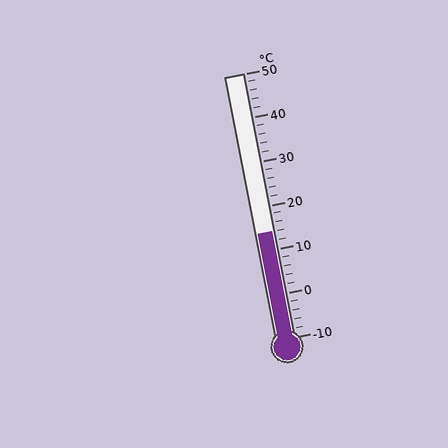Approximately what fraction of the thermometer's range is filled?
The thermometer is filled to approximately 40% of its range.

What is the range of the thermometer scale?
The thermometer scale ranges from -10°C to 50°C.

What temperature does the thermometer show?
The thermometer shows approximately 14°C.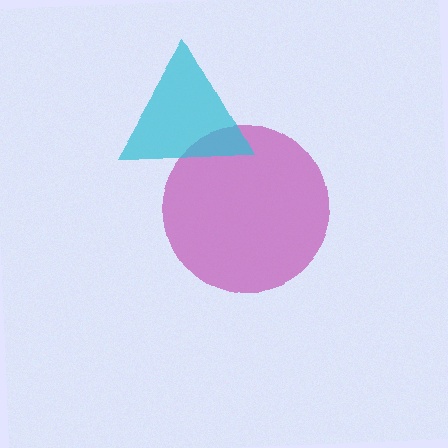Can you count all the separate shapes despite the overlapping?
Yes, there are 2 separate shapes.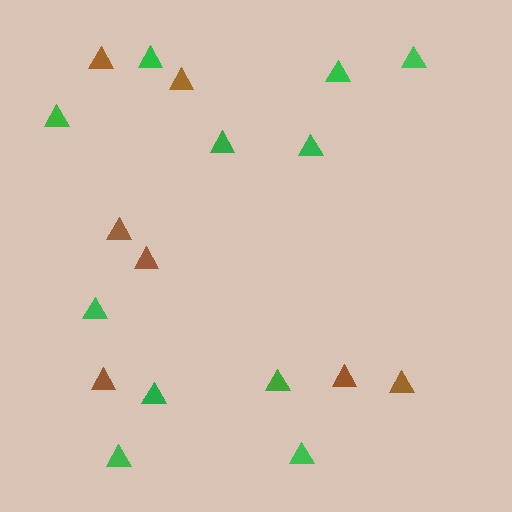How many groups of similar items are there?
There are 2 groups: one group of brown triangles (7) and one group of green triangles (11).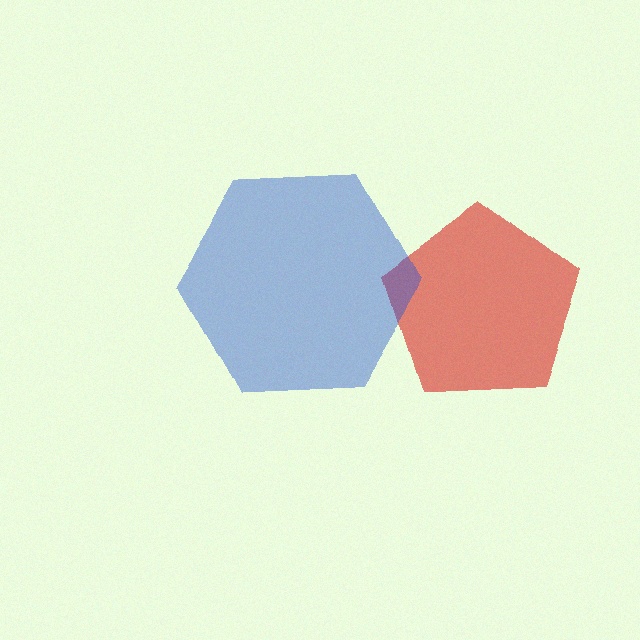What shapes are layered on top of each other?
The layered shapes are: a red pentagon, a blue hexagon.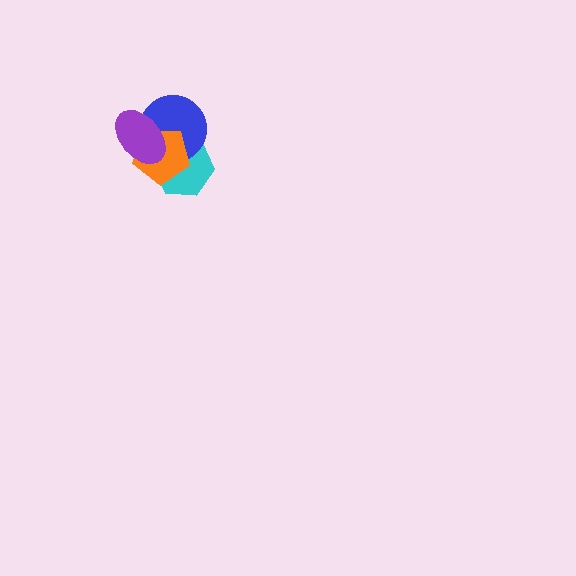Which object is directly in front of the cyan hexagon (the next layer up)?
The blue circle is directly in front of the cyan hexagon.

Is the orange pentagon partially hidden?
Yes, it is partially covered by another shape.